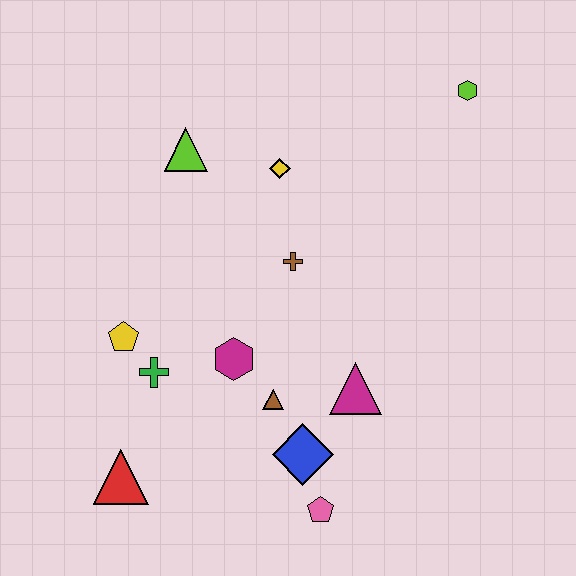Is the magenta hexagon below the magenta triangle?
No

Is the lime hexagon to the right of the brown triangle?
Yes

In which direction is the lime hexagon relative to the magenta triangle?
The lime hexagon is above the magenta triangle.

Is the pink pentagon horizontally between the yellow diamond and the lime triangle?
No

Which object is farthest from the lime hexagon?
The red triangle is farthest from the lime hexagon.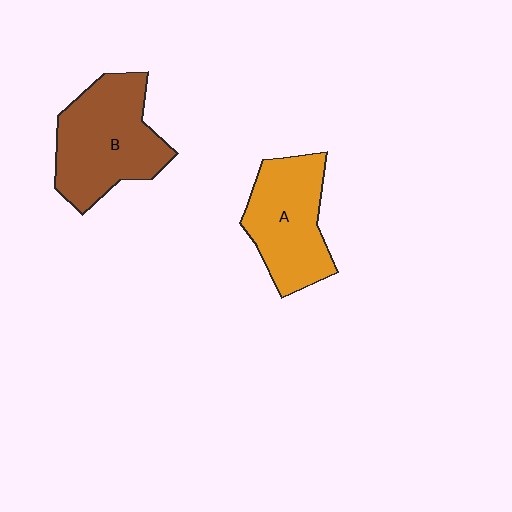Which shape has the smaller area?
Shape A (orange).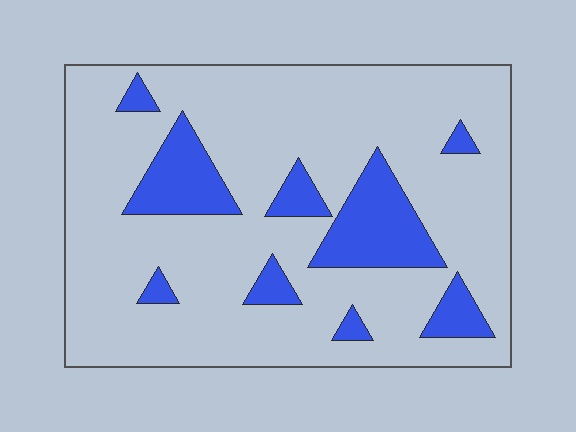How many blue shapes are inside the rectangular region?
9.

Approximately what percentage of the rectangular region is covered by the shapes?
Approximately 20%.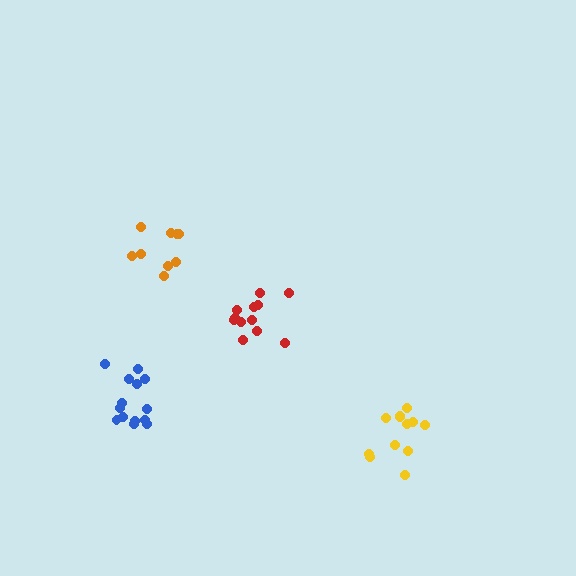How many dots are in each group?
Group 1: 14 dots, Group 2: 12 dots, Group 3: 9 dots, Group 4: 12 dots (47 total).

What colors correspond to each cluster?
The clusters are colored: blue, red, orange, yellow.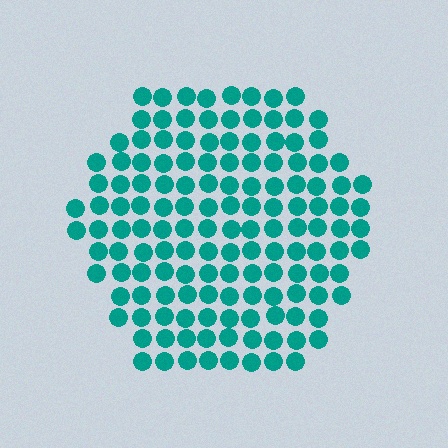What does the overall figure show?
The overall figure shows a hexagon.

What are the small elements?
The small elements are circles.